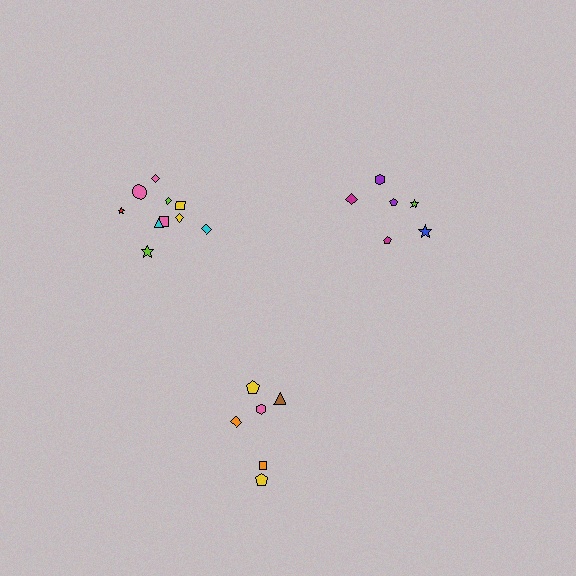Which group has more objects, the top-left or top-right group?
The top-left group.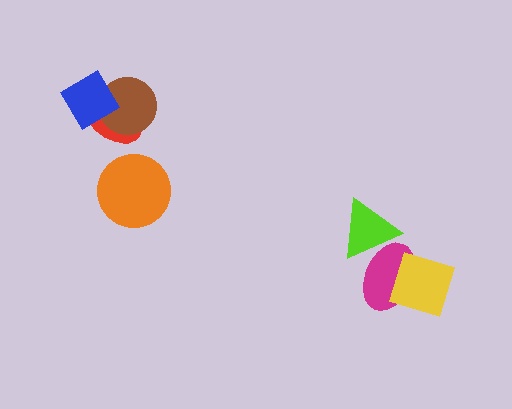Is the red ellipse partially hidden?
Yes, it is partially covered by another shape.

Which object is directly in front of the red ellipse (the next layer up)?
The brown circle is directly in front of the red ellipse.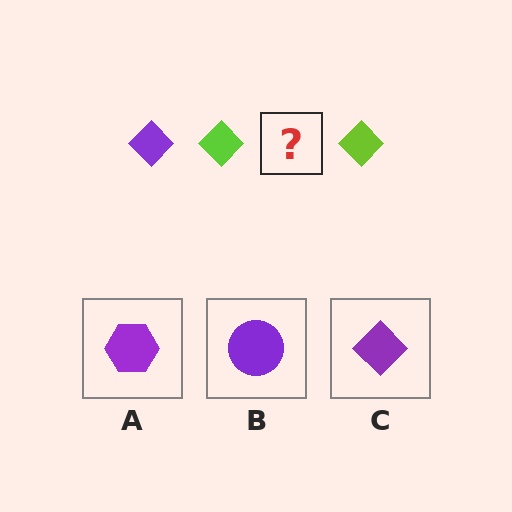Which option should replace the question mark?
Option C.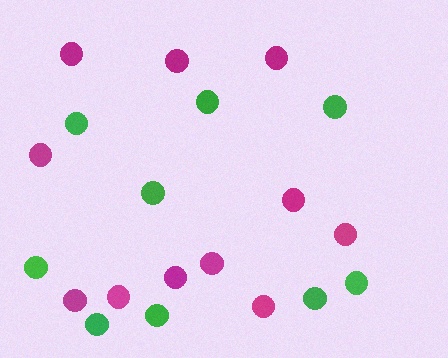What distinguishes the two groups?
There are 2 groups: one group of green circles (9) and one group of magenta circles (11).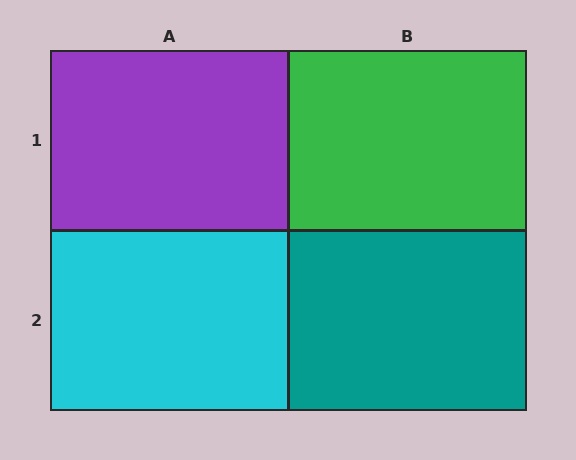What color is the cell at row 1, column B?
Green.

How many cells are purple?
1 cell is purple.